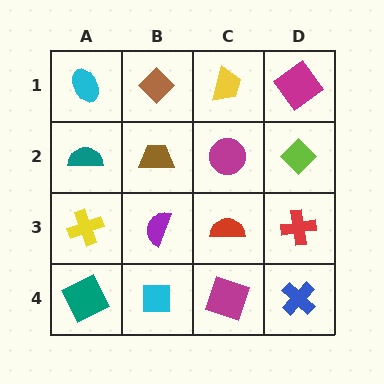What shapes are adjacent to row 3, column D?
A lime diamond (row 2, column D), a blue cross (row 4, column D), a red semicircle (row 3, column C).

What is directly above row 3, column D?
A lime diamond.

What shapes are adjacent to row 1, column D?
A lime diamond (row 2, column D), a yellow trapezoid (row 1, column C).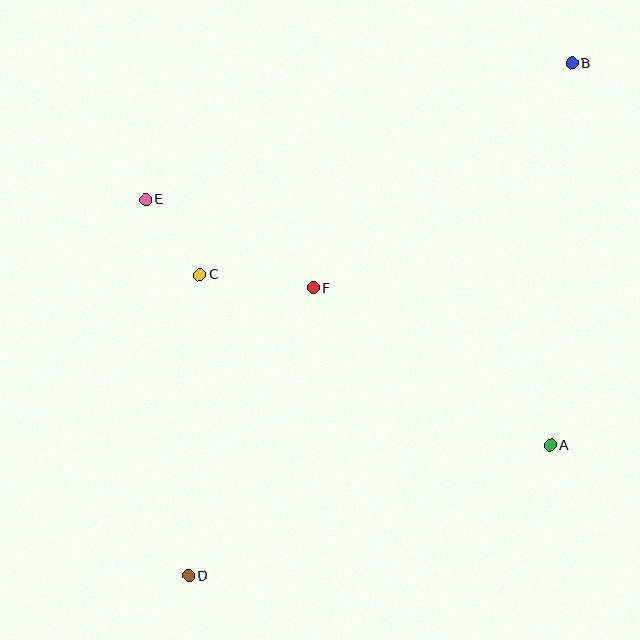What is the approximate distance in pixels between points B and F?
The distance between B and F is approximately 343 pixels.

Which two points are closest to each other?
Points C and E are closest to each other.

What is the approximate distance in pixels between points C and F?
The distance between C and F is approximately 114 pixels.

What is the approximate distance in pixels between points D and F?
The distance between D and F is approximately 314 pixels.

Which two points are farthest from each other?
Points B and D are farthest from each other.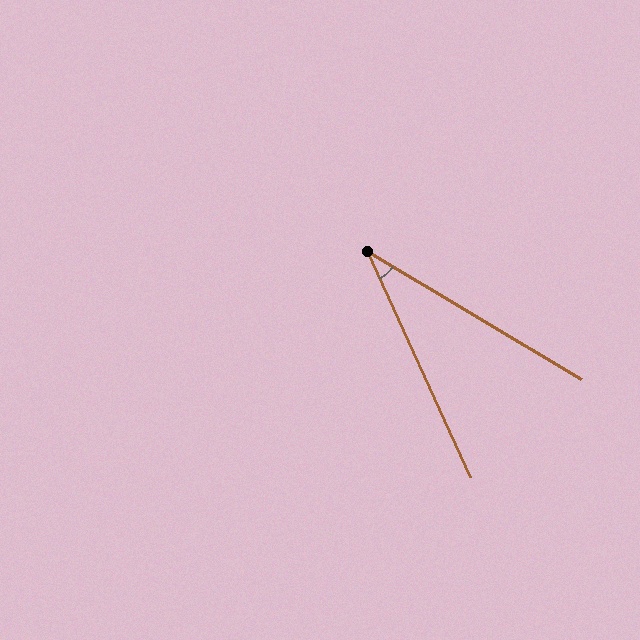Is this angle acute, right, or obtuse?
It is acute.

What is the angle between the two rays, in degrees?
Approximately 35 degrees.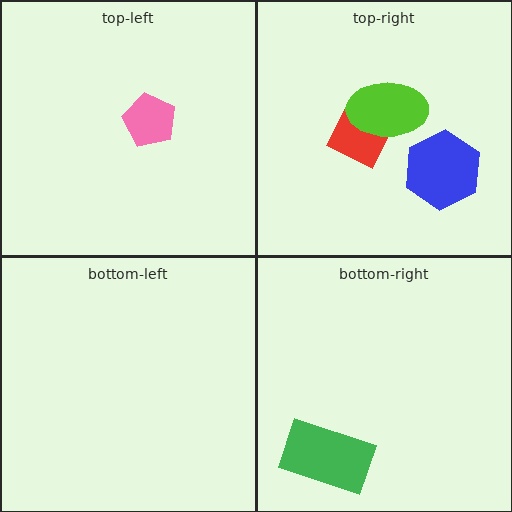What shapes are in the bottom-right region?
The green rectangle.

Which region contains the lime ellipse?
The top-right region.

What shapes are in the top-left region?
The pink pentagon.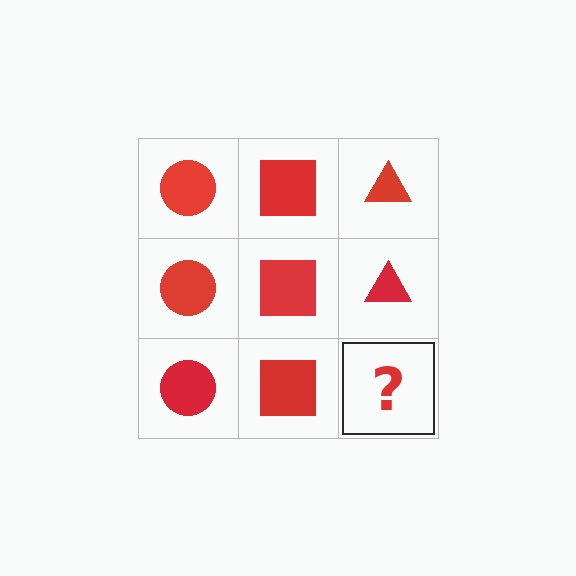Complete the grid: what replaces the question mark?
The question mark should be replaced with a red triangle.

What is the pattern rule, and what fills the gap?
The rule is that each column has a consistent shape. The gap should be filled with a red triangle.